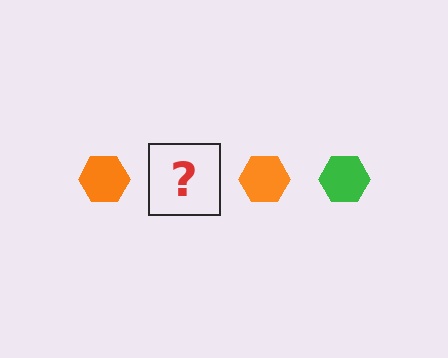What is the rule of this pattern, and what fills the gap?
The rule is that the pattern cycles through orange, green hexagons. The gap should be filled with a green hexagon.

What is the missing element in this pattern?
The missing element is a green hexagon.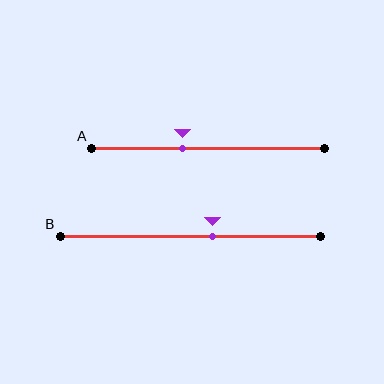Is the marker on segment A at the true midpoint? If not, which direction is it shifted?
No, the marker on segment A is shifted to the left by about 11% of the segment length.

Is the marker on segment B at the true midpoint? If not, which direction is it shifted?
No, the marker on segment B is shifted to the right by about 9% of the segment length.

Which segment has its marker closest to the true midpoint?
Segment B has its marker closest to the true midpoint.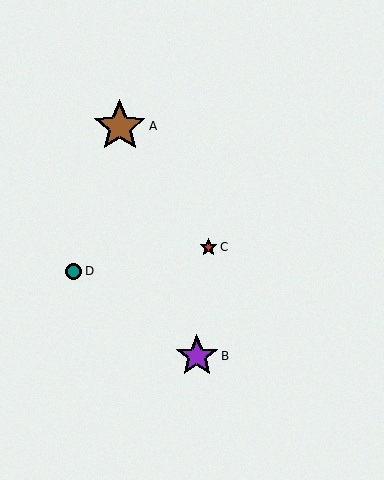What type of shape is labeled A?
Shape A is a brown star.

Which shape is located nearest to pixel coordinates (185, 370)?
The purple star (labeled B) at (197, 356) is nearest to that location.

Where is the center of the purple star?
The center of the purple star is at (197, 356).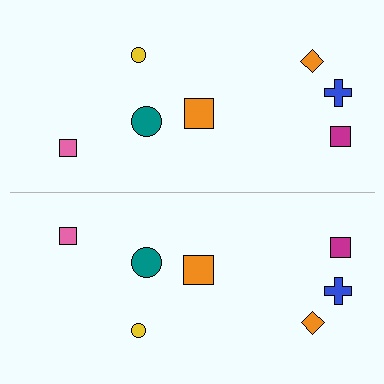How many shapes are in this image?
There are 14 shapes in this image.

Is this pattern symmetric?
Yes, this pattern has bilateral (reflection) symmetry.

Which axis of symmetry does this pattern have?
The pattern has a horizontal axis of symmetry running through the center of the image.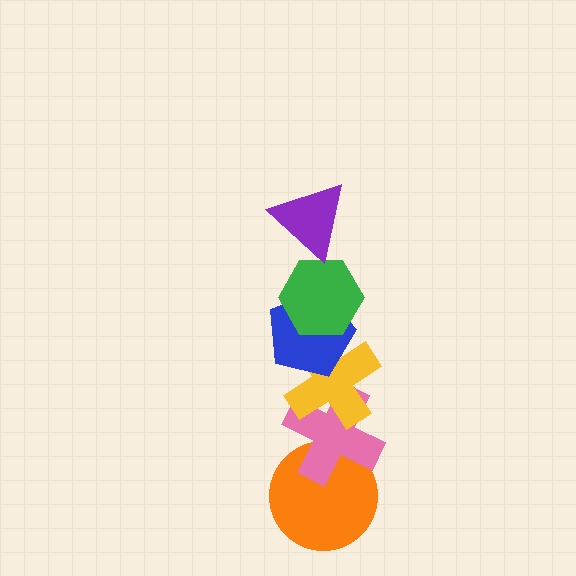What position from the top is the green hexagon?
The green hexagon is 2nd from the top.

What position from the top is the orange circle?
The orange circle is 6th from the top.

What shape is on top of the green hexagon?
The purple triangle is on top of the green hexagon.